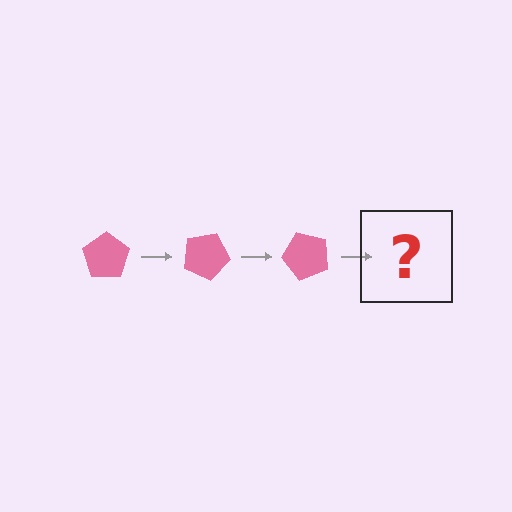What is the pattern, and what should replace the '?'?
The pattern is that the pentagon rotates 25 degrees each step. The '?' should be a pink pentagon rotated 75 degrees.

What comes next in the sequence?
The next element should be a pink pentagon rotated 75 degrees.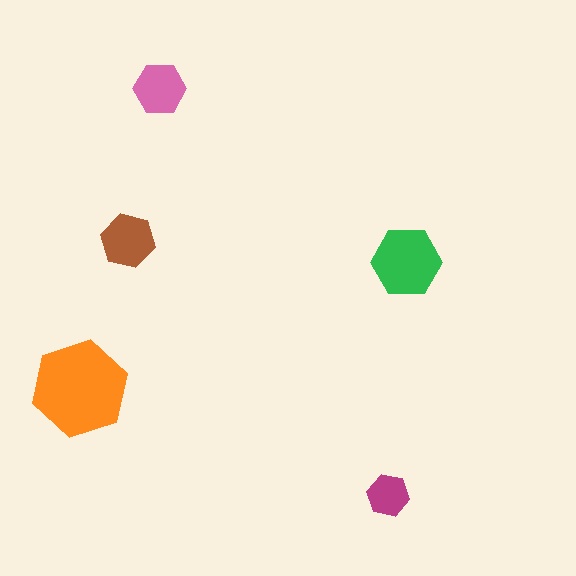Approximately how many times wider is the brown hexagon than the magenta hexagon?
About 1.5 times wider.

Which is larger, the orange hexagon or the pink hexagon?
The orange one.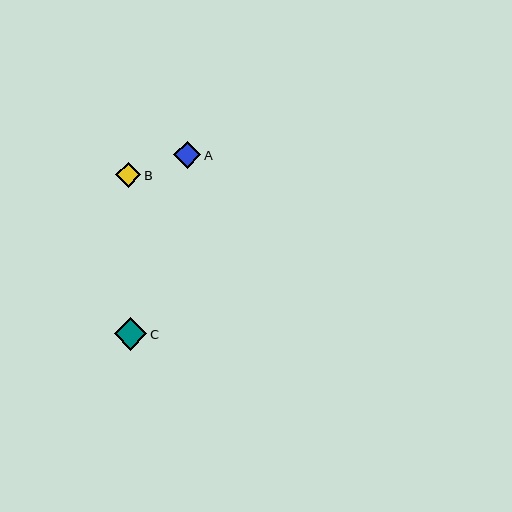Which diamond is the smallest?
Diamond B is the smallest with a size of approximately 25 pixels.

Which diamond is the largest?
Diamond C is the largest with a size of approximately 32 pixels.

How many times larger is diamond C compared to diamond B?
Diamond C is approximately 1.3 times the size of diamond B.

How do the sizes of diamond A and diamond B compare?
Diamond A and diamond B are approximately the same size.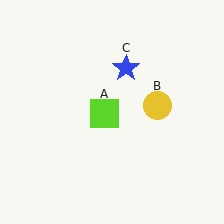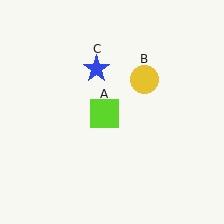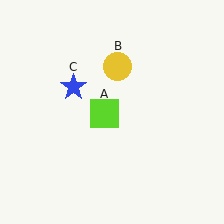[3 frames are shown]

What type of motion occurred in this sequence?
The yellow circle (object B), blue star (object C) rotated counterclockwise around the center of the scene.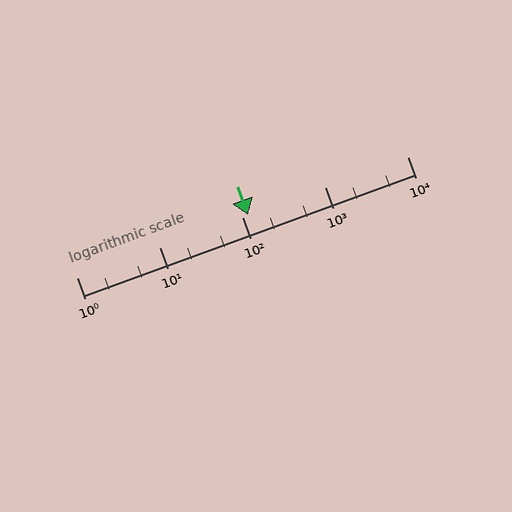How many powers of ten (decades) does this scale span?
The scale spans 4 decades, from 1 to 10000.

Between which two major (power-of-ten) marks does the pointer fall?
The pointer is between 100 and 1000.